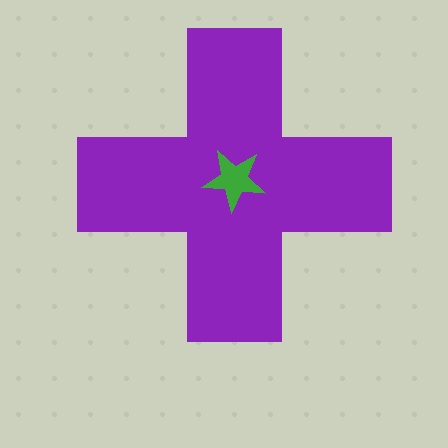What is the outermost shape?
The purple cross.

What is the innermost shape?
The green star.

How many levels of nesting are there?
2.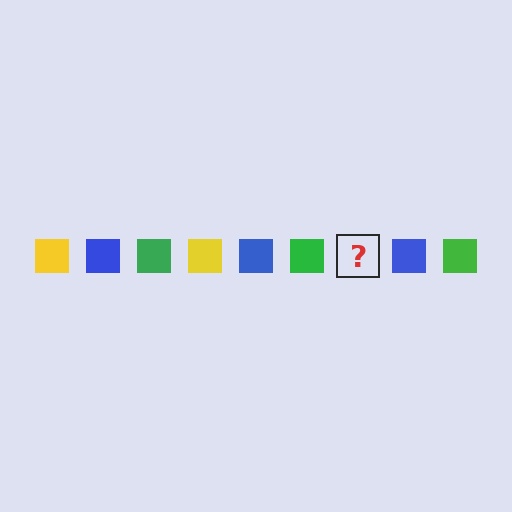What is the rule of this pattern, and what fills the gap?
The rule is that the pattern cycles through yellow, blue, green squares. The gap should be filled with a yellow square.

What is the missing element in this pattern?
The missing element is a yellow square.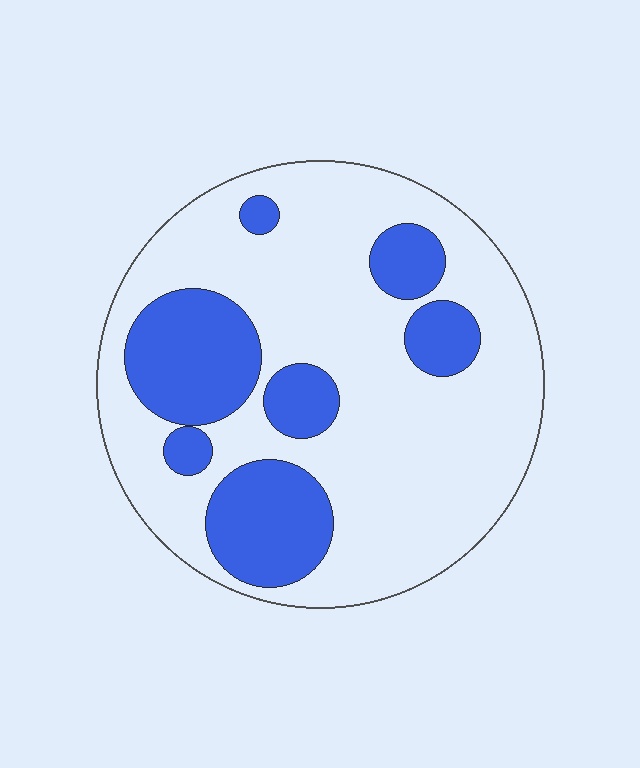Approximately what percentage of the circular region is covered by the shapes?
Approximately 30%.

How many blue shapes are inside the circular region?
7.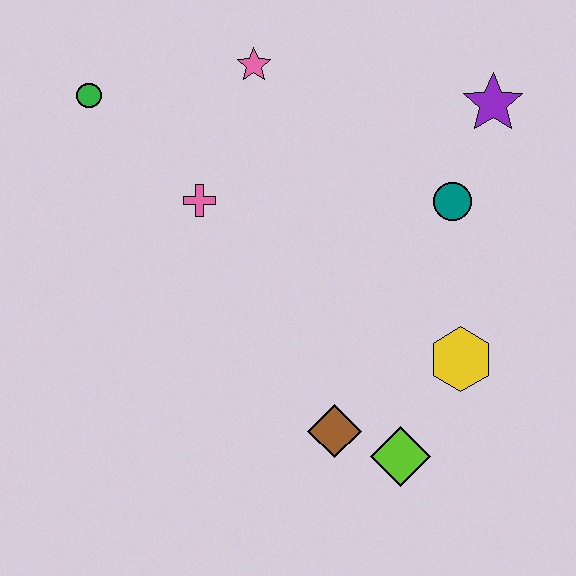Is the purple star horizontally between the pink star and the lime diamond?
No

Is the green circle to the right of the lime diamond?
No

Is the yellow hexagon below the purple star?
Yes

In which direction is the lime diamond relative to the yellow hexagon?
The lime diamond is below the yellow hexagon.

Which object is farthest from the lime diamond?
The green circle is farthest from the lime diamond.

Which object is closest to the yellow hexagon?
The lime diamond is closest to the yellow hexagon.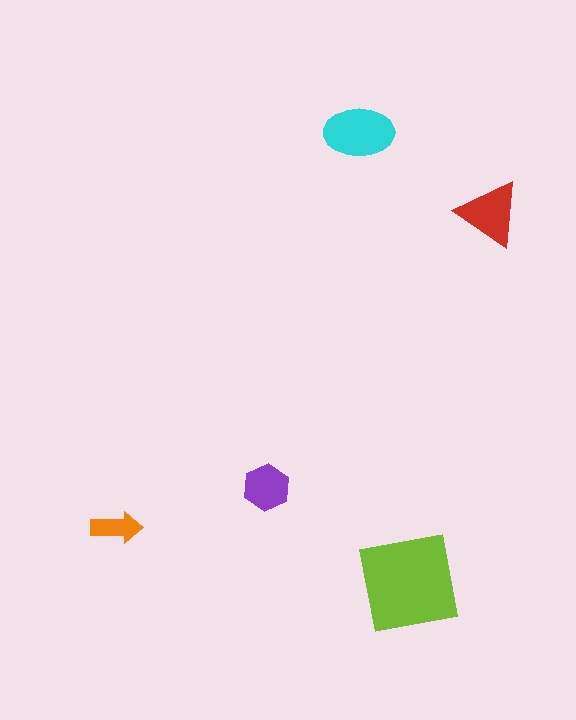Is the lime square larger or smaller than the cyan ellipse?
Larger.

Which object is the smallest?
The orange arrow.